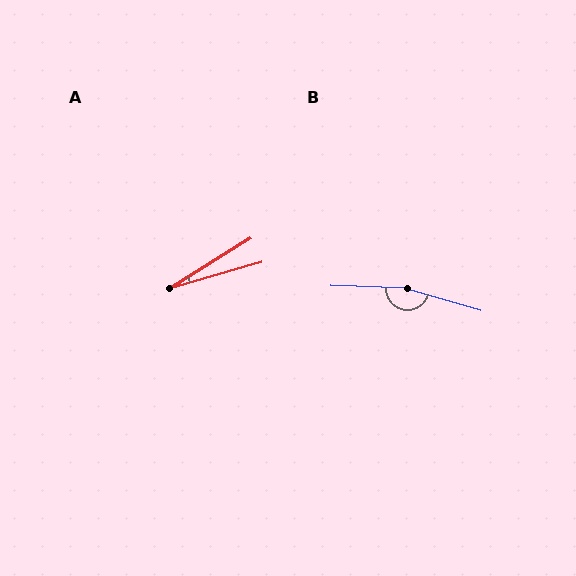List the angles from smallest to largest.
A (15°), B (166°).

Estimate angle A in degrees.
Approximately 15 degrees.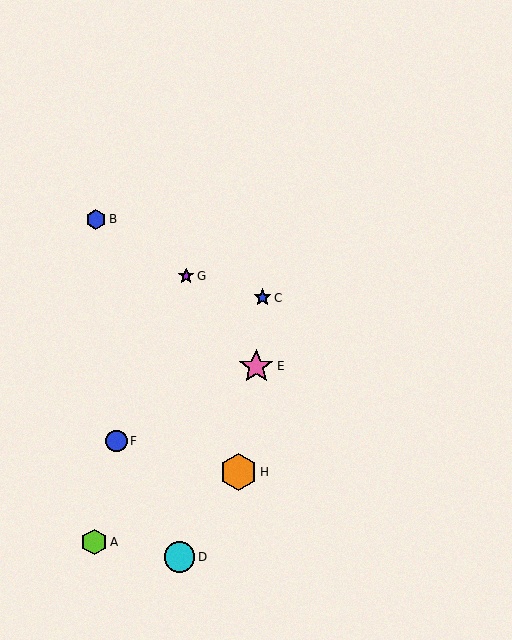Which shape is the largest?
The orange hexagon (labeled H) is the largest.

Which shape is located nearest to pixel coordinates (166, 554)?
The cyan circle (labeled D) at (180, 557) is nearest to that location.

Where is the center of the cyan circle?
The center of the cyan circle is at (180, 557).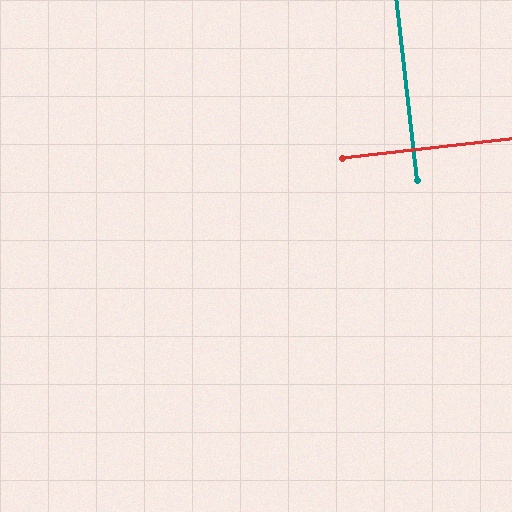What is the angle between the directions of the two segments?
Approximately 90 degrees.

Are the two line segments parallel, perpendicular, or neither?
Perpendicular — they meet at approximately 90°.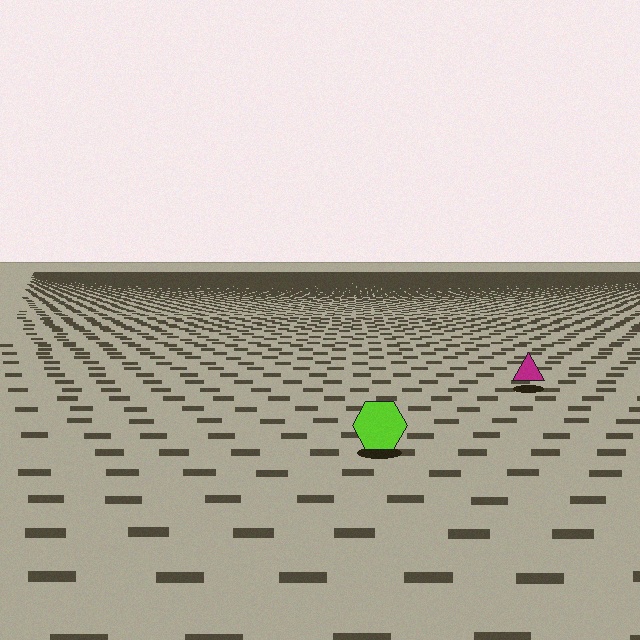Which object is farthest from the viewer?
The magenta triangle is farthest from the viewer. It appears smaller and the ground texture around it is denser.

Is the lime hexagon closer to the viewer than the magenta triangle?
Yes. The lime hexagon is closer — you can tell from the texture gradient: the ground texture is coarser near it.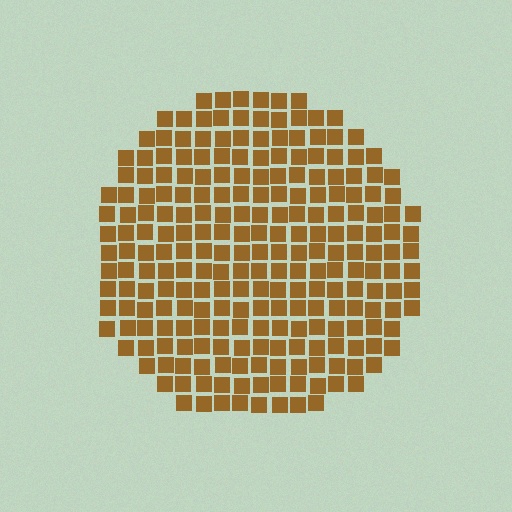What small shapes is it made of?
It is made of small squares.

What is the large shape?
The large shape is a circle.